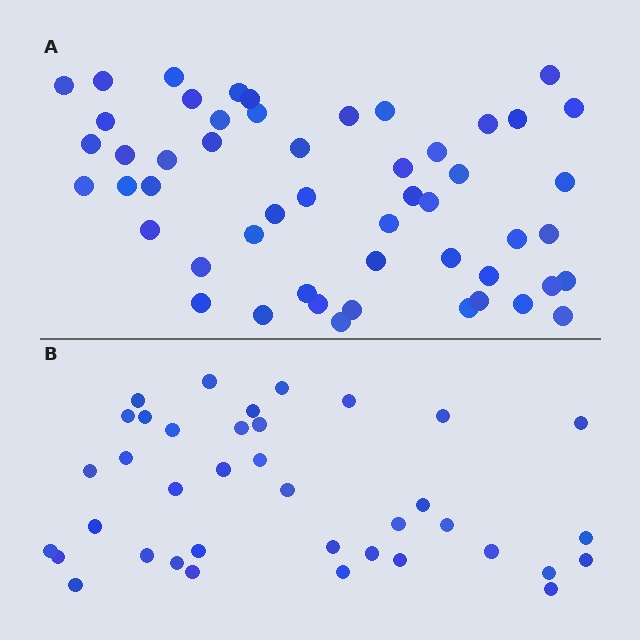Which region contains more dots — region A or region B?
Region A (the top region) has more dots.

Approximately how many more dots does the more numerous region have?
Region A has approximately 15 more dots than region B.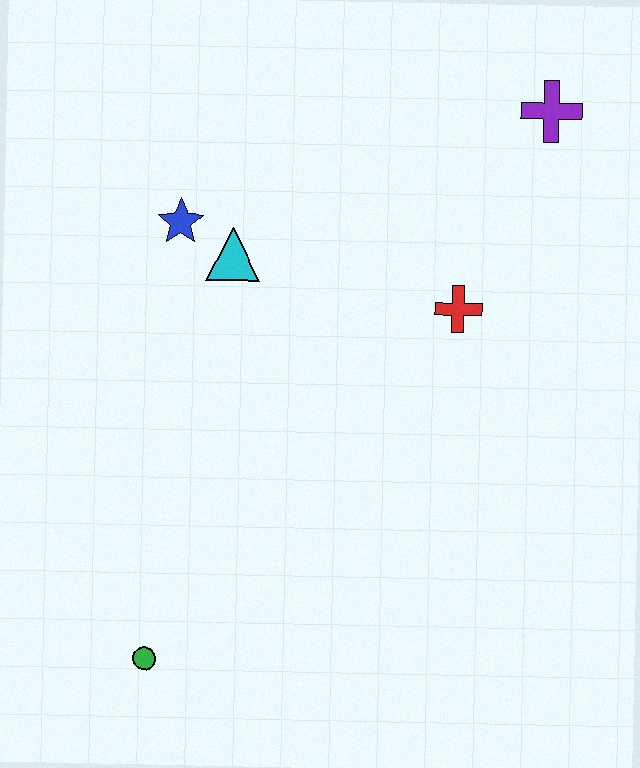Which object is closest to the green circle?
The cyan triangle is closest to the green circle.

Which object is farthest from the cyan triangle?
The green circle is farthest from the cyan triangle.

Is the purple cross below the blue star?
No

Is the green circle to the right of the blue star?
No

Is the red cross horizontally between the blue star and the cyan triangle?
No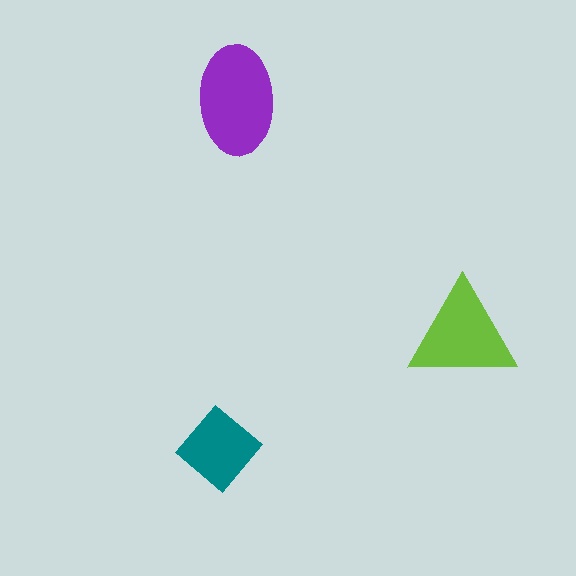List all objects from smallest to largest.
The teal diamond, the lime triangle, the purple ellipse.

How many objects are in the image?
There are 3 objects in the image.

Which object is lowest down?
The teal diamond is bottommost.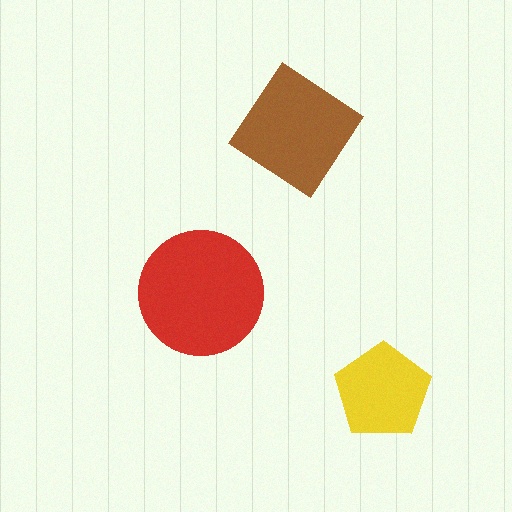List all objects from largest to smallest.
The red circle, the brown diamond, the yellow pentagon.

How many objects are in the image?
There are 3 objects in the image.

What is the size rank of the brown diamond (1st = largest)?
2nd.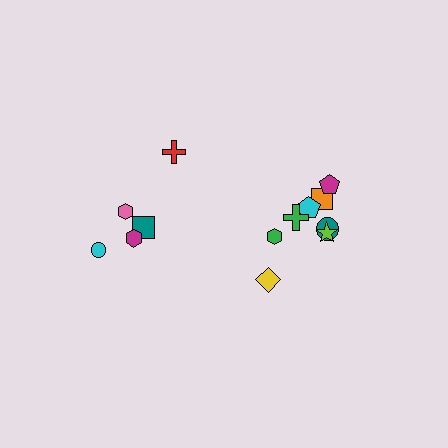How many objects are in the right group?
There are 8 objects.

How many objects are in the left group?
There are 5 objects.